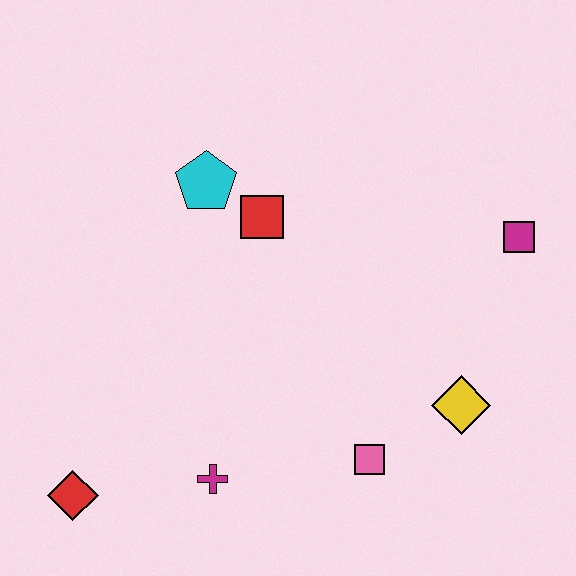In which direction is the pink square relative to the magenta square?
The pink square is below the magenta square.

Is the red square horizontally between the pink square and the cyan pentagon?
Yes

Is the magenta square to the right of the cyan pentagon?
Yes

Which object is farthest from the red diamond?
The magenta square is farthest from the red diamond.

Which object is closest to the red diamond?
The magenta cross is closest to the red diamond.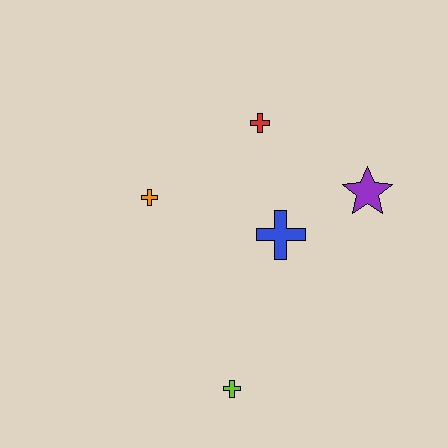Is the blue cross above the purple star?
No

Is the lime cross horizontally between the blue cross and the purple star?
No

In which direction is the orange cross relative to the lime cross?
The orange cross is above the lime cross.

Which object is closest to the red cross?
The blue cross is closest to the red cross.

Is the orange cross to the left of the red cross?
Yes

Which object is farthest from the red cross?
The lime cross is farthest from the red cross.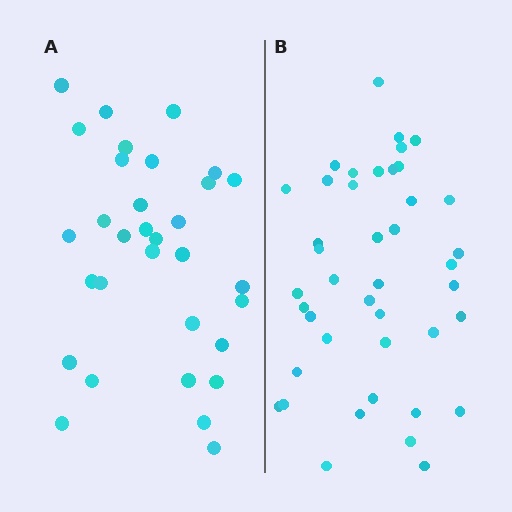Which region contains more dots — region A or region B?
Region B (the right region) has more dots.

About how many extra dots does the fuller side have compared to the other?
Region B has roughly 10 or so more dots than region A.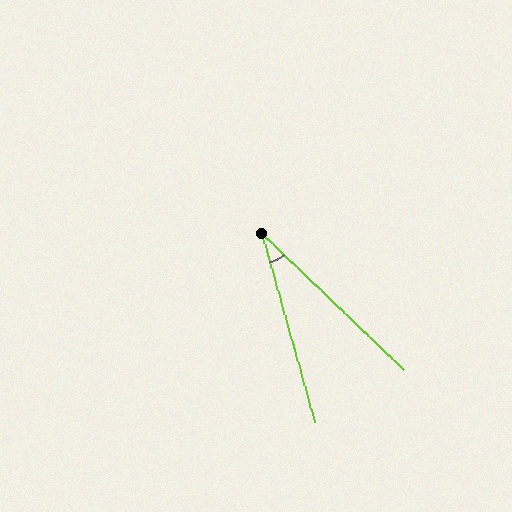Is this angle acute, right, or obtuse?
It is acute.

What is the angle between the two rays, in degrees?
Approximately 30 degrees.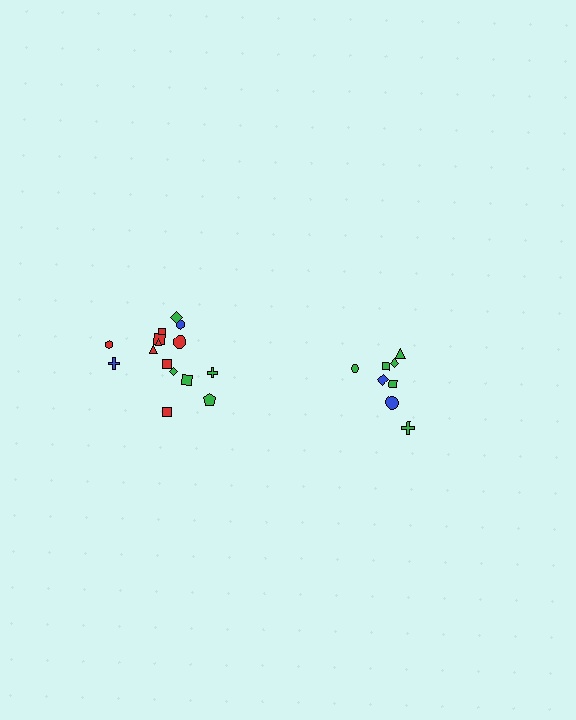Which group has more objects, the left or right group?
The left group.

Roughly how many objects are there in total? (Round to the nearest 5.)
Roughly 25 objects in total.